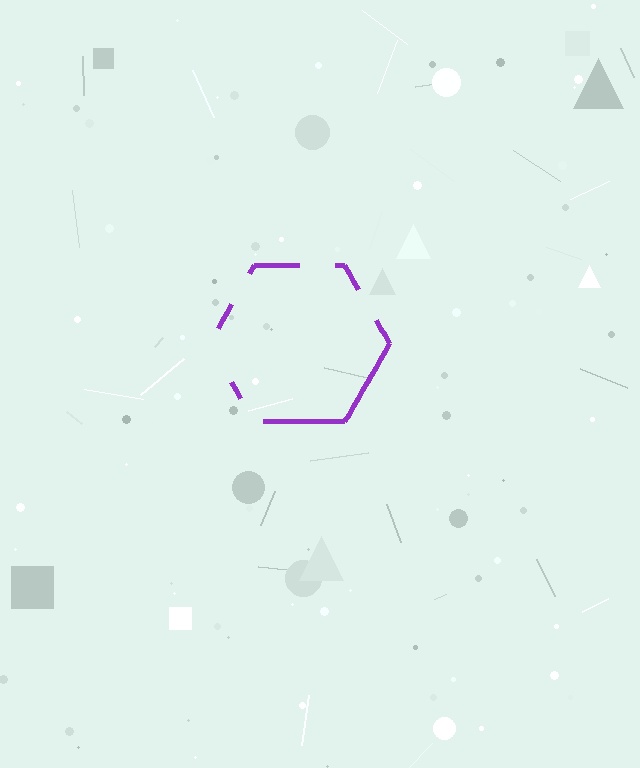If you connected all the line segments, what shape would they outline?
They would outline a hexagon.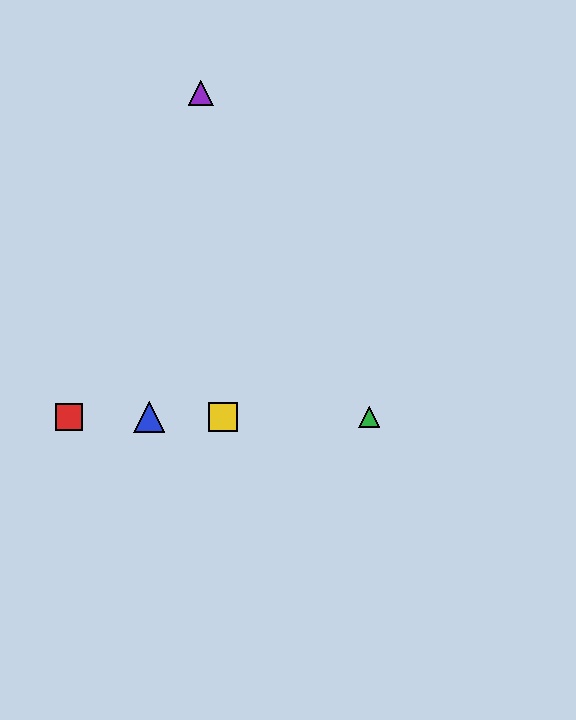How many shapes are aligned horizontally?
4 shapes (the red square, the blue triangle, the green triangle, the yellow square) are aligned horizontally.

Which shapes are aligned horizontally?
The red square, the blue triangle, the green triangle, the yellow square are aligned horizontally.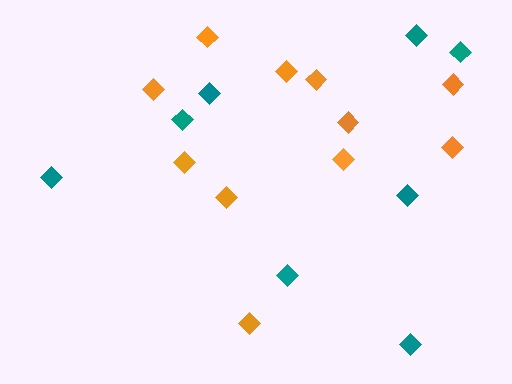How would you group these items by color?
There are 2 groups: one group of orange diamonds (11) and one group of teal diamonds (8).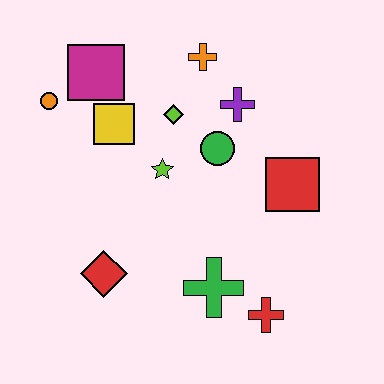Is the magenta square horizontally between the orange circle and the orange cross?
Yes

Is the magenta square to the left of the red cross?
Yes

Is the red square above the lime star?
No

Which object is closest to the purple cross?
The green circle is closest to the purple cross.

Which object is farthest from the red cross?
The orange circle is farthest from the red cross.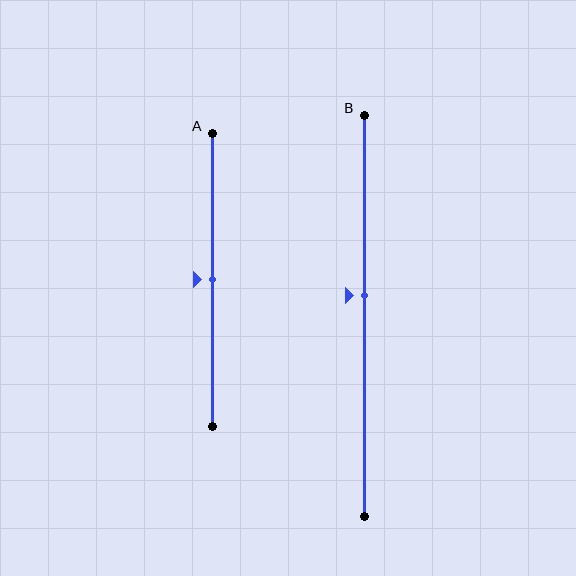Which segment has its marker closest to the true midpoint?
Segment A has its marker closest to the true midpoint.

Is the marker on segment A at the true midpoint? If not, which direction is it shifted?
Yes, the marker on segment A is at the true midpoint.